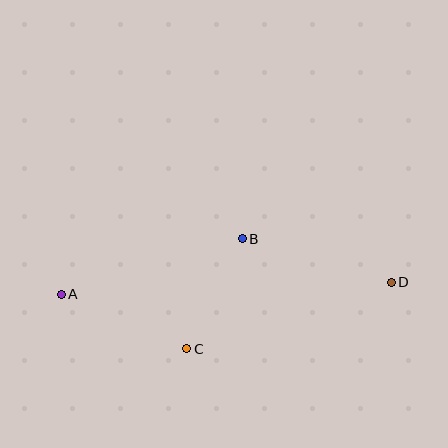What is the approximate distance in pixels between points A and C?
The distance between A and C is approximately 137 pixels.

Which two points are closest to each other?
Points B and C are closest to each other.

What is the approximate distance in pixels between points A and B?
The distance between A and B is approximately 189 pixels.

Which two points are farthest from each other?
Points A and D are farthest from each other.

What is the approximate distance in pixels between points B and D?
The distance between B and D is approximately 155 pixels.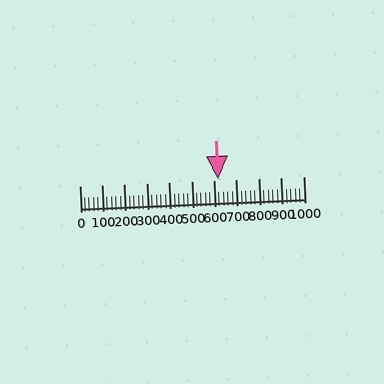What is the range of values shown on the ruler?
The ruler shows values from 0 to 1000.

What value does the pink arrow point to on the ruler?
The pink arrow points to approximately 620.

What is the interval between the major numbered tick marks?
The major tick marks are spaced 100 units apart.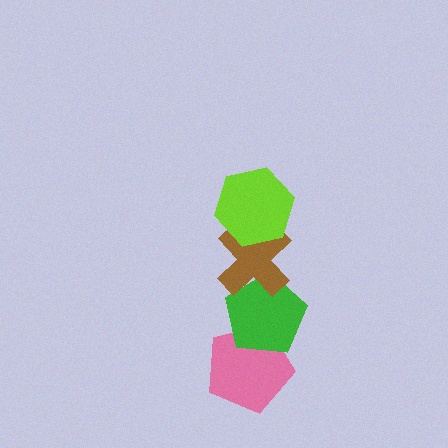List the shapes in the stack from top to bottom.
From top to bottom: the lime hexagon, the brown cross, the green pentagon, the pink pentagon.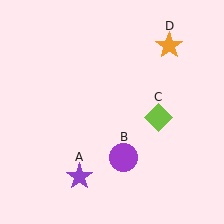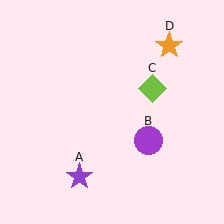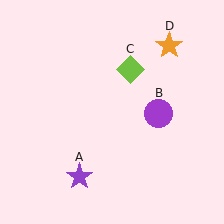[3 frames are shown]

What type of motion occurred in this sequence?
The purple circle (object B), lime diamond (object C) rotated counterclockwise around the center of the scene.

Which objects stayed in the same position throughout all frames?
Purple star (object A) and orange star (object D) remained stationary.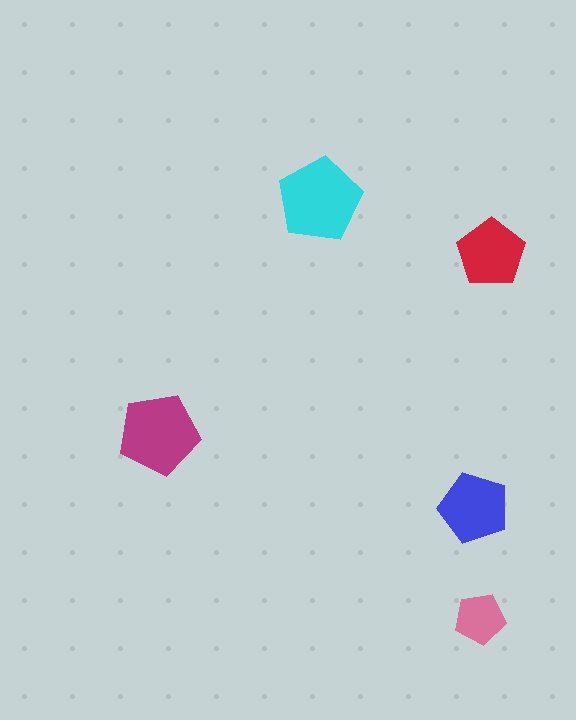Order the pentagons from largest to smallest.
the cyan one, the magenta one, the blue one, the red one, the pink one.